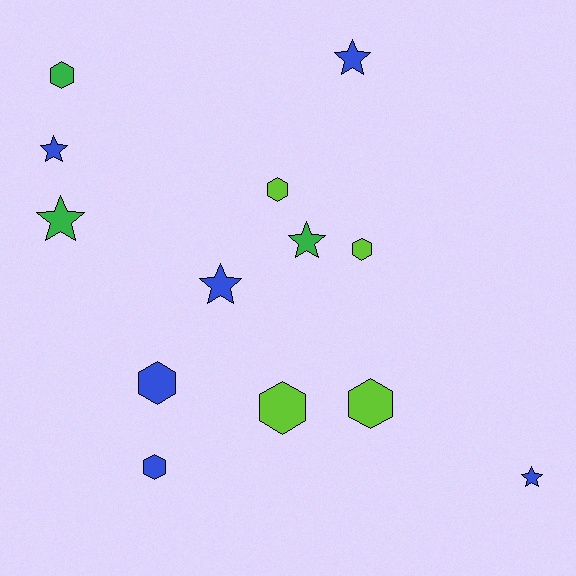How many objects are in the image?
There are 13 objects.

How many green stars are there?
There are 2 green stars.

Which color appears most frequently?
Blue, with 6 objects.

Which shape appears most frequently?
Hexagon, with 7 objects.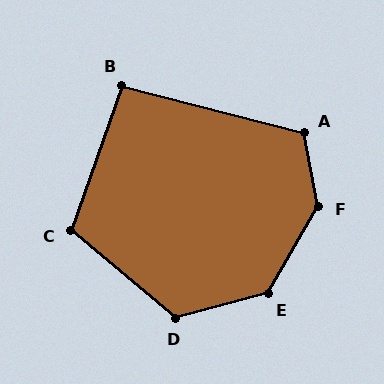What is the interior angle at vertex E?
Approximately 135 degrees (obtuse).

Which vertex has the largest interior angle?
F, at approximately 140 degrees.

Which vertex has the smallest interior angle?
B, at approximately 95 degrees.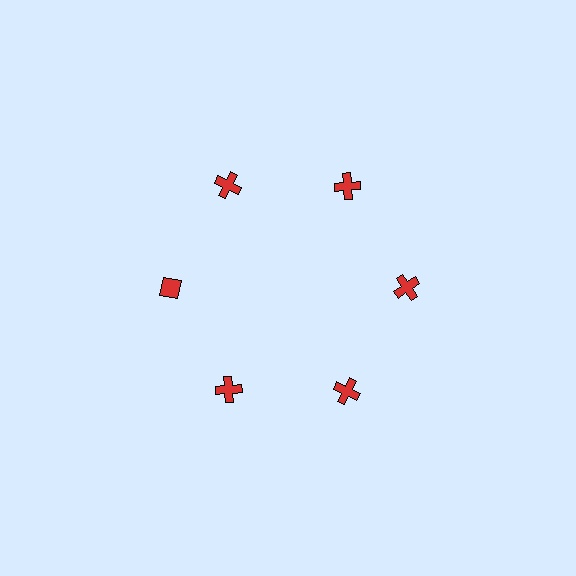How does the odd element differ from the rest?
It has a different shape: diamond instead of cross.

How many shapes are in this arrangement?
There are 6 shapes arranged in a ring pattern.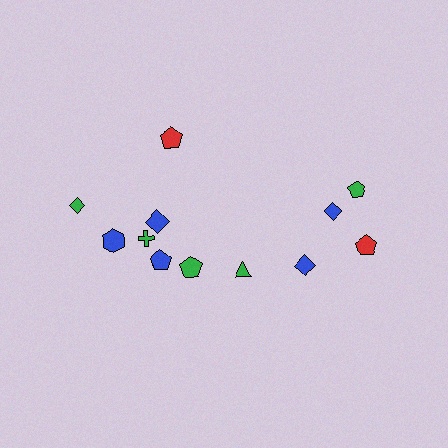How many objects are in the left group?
There are 7 objects.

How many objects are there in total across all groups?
There are 12 objects.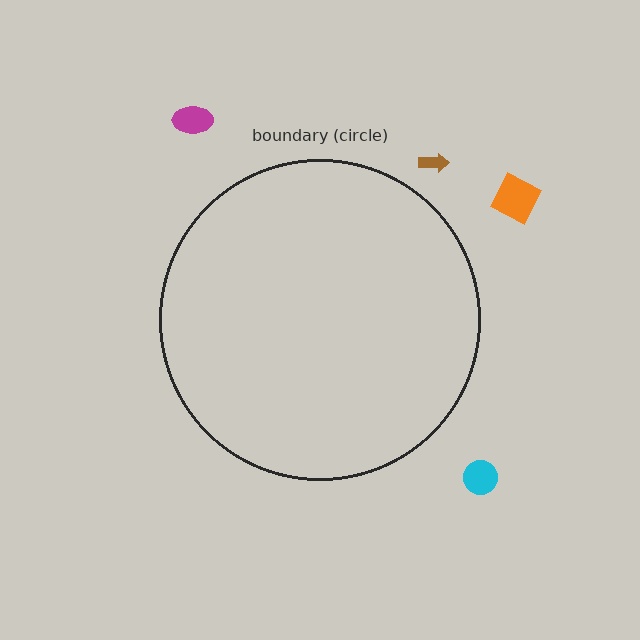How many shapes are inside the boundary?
0 inside, 4 outside.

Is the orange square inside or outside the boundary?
Outside.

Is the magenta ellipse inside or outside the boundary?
Outside.